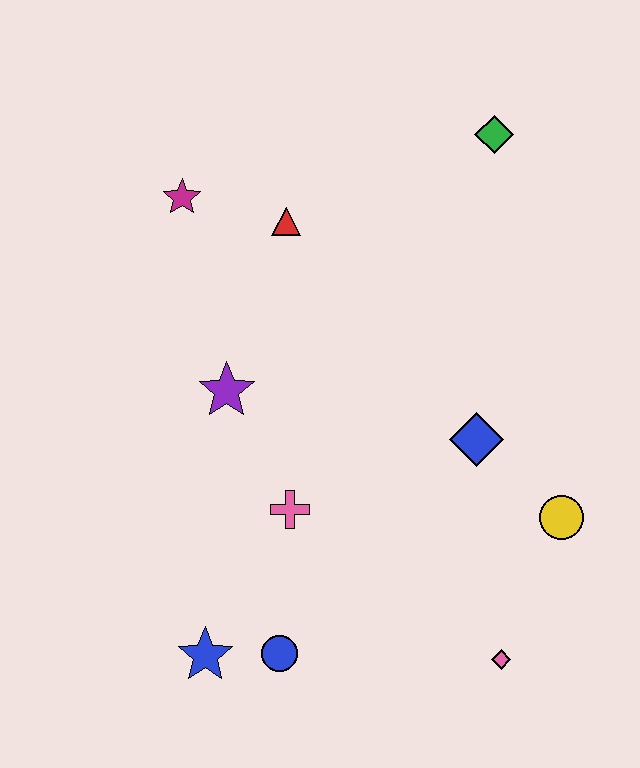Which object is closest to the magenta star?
The red triangle is closest to the magenta star.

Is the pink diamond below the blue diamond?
Yes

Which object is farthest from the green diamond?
The blue star is farthest from the green diamond.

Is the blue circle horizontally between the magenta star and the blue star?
No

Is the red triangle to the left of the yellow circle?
Yes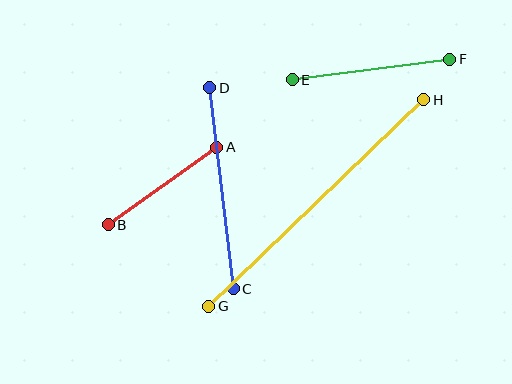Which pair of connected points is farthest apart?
Points G and H are farthest apart.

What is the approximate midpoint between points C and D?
The midpoint is at approximately (222, 188) pixels.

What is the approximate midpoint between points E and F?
The midpoint is at approximately (371, 69) pixels.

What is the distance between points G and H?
The distance is approximately 299 pixels.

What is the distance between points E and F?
The distance is approximately 159 pixels.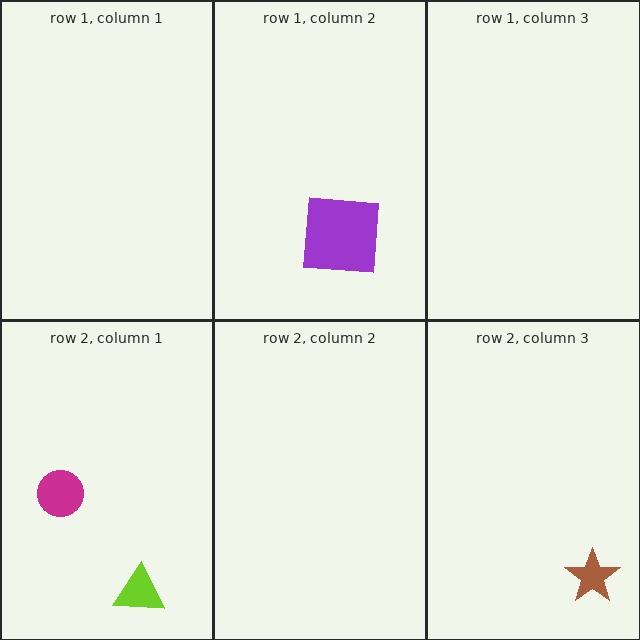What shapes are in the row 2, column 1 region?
The magenta circle, the lime triangle.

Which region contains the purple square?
The row 1, column 2 region.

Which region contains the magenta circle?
The row 2, column 1 region.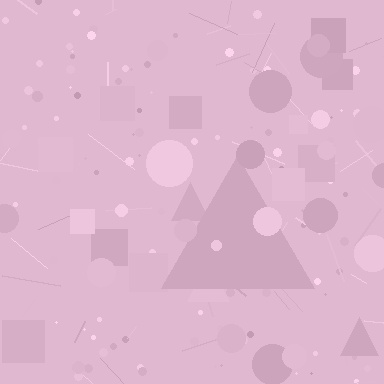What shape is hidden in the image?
A triangle is hidden in the image.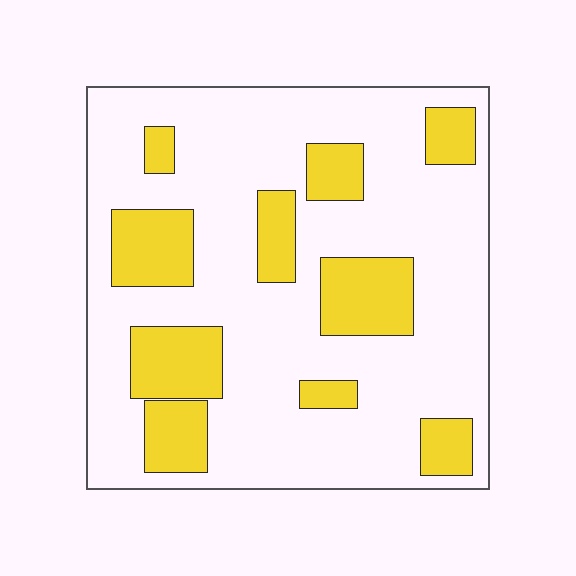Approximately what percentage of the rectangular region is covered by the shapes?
Approximately 25%.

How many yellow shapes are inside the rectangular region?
10.